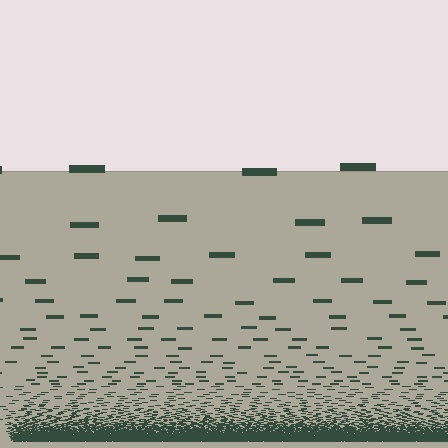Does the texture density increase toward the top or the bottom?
Density increases toward the bottom.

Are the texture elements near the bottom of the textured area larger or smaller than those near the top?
Smaller. The gradient is inverted — elements near the bottom are smaller and denser.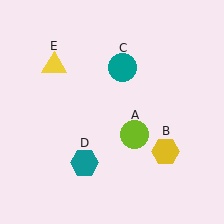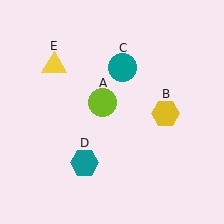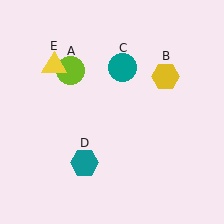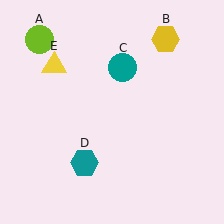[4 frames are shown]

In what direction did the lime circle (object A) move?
The lime circle (object A) moved up and to the left.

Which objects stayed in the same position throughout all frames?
Teal circle (object C) and teal hexagon (object D) and yellow triangle (object E) remained stationary.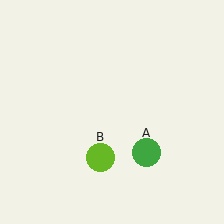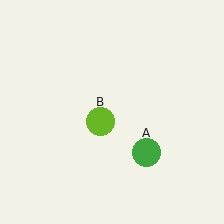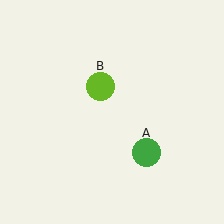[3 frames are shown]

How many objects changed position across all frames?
1 object changed position: lime circle (object B).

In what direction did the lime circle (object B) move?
The lime circle (object B) moved up.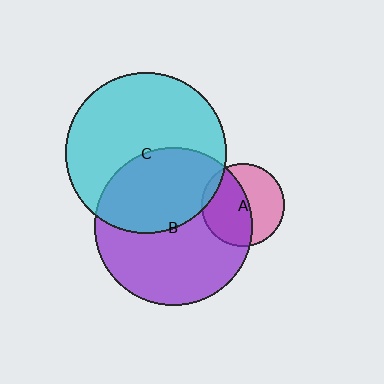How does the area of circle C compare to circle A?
Approximately 3.7 times.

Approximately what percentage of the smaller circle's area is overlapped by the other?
Approximately 10%.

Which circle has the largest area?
Circle C (cyan).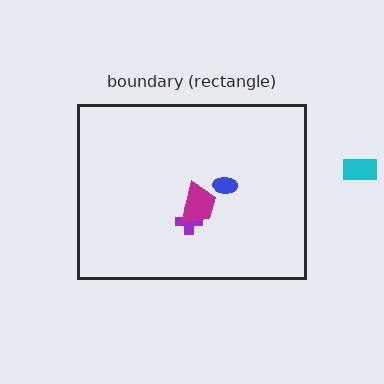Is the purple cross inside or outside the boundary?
Inside.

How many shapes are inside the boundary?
3 inside, 1 outside.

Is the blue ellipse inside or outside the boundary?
Inside.